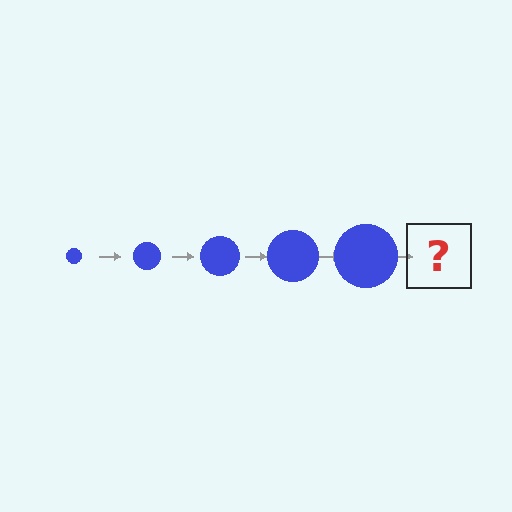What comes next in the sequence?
The next element should be a blue circle, larger than the previous one.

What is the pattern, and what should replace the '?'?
The pattern is that the circle gets progressively larger each step. The '?' should be a blue circle, larger than the previous one.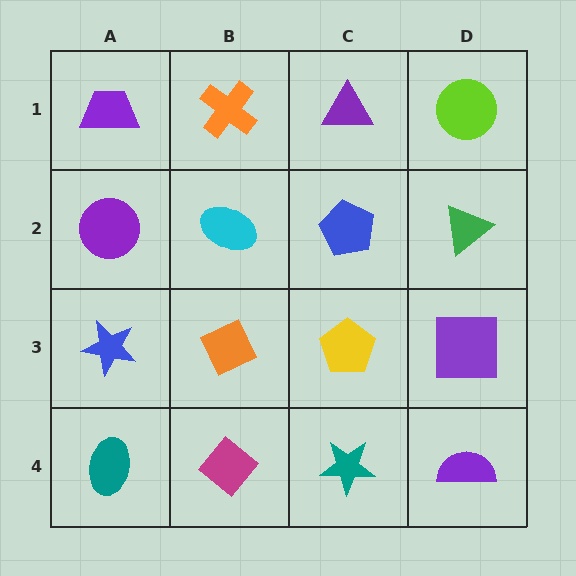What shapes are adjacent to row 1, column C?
A blue pentagon (row 2, column C), an orange cross (row 1, column B), a lime circle (row 1, column D).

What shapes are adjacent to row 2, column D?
A lime circle (row 1, column D), a purple square (row 3, column D), a blue pentagon (row 2, column C).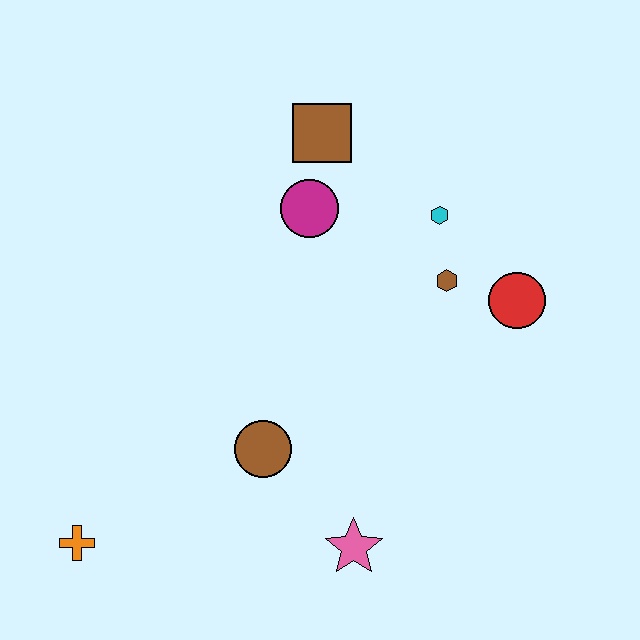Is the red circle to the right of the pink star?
Yes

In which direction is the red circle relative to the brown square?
The red circle is to the right of the brown square.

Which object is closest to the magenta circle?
The brown square is closest to the magenta circle.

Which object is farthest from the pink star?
The brown square is farthest from the pink star.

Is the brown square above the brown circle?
Yes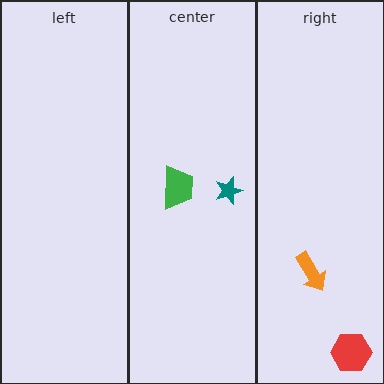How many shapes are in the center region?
2.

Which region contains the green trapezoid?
The center region.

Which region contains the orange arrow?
The right region.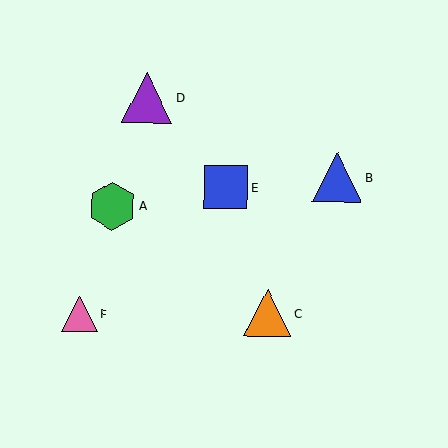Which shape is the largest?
The purple triangle (labeled D) is the largest.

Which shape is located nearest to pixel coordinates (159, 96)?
The purple triangle (labeled D) at (147, 98) is nearest to that location.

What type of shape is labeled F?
Shape F is a pink triangle.